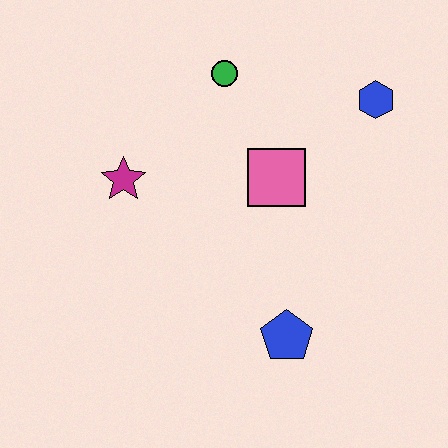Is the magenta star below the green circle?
Yes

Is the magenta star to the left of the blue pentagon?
Yes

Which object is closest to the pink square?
The green circle is closest to the pink square.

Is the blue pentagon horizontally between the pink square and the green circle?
No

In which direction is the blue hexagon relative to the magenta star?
The blue hexagon is to the right of the magenta star.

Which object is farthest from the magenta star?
The blue hexagon is farthest from the magenta star.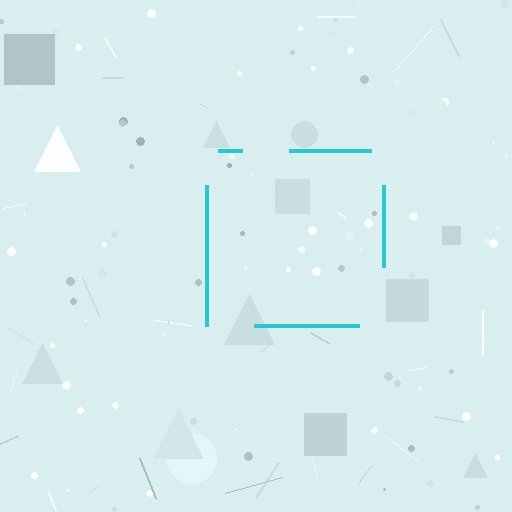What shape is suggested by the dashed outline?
The dashed outline suggests a square.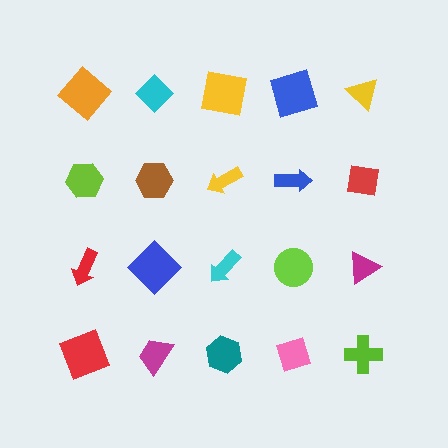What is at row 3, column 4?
A lime circle.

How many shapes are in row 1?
5 shapes.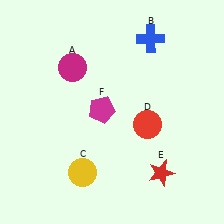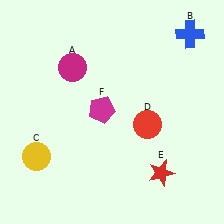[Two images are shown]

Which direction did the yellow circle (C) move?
The yellow circle (C) moved left.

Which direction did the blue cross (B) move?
The blue cross (B) moved right.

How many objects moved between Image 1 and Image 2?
2 objects moved between the two images.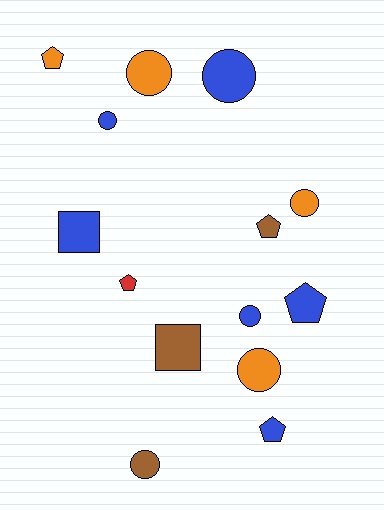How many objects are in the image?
There are 14 objects.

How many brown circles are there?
There is 1 brown circle.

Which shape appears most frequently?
Circle, with 7 objects.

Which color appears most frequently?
Blue, with 6 objects.